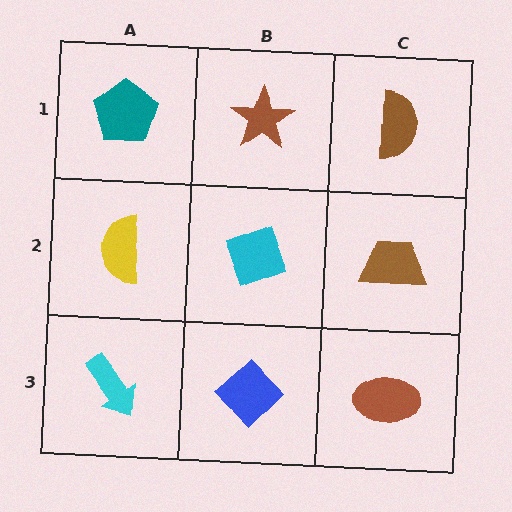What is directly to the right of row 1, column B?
A brown semicircle.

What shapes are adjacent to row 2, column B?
A brown star (row 1, column B), a blue diamond (row 3, column B), a yellow semicircle (row 2, column A), a brown trapezoid (row 2, column C).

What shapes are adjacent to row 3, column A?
A yellow semicircle (row 2, column A), a blue diamond (row 3, column B).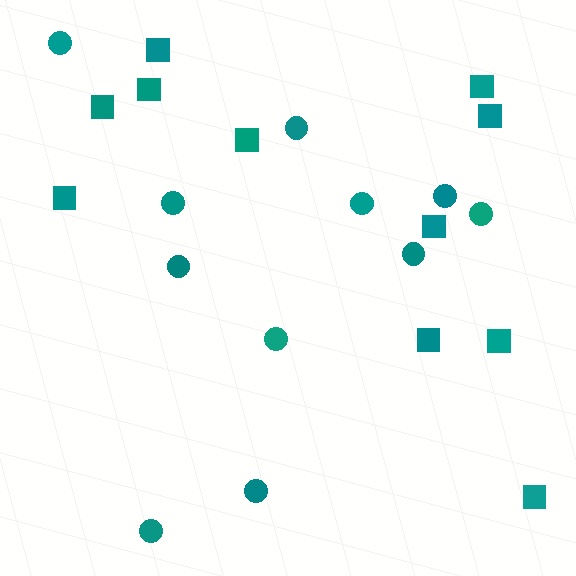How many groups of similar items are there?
There are 2 groups: one group of squares (11) and one group of circles (11).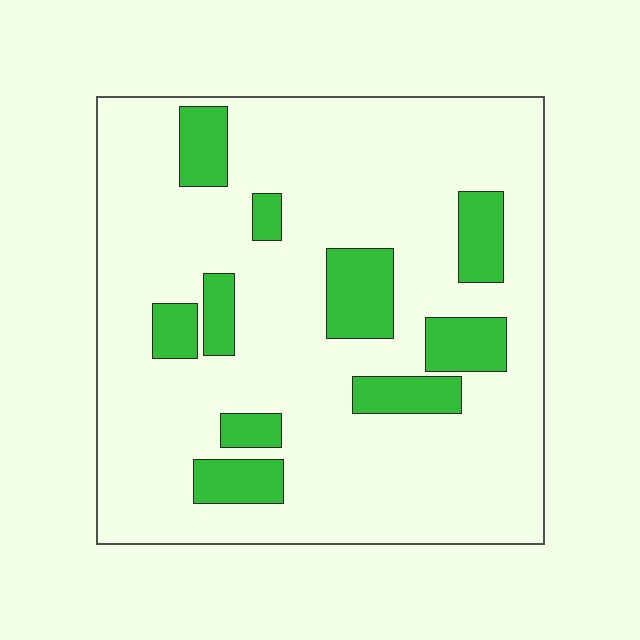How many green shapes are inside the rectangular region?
10.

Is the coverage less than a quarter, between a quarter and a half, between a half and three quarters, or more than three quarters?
Less than a quarter.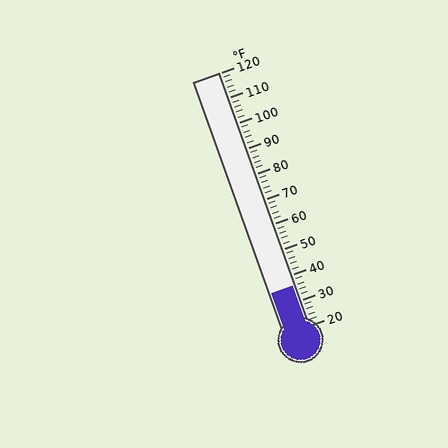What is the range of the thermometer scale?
The thermometer scale ranges from 20°F to 120°F.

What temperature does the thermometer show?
The thermometer shows approximately 36°F.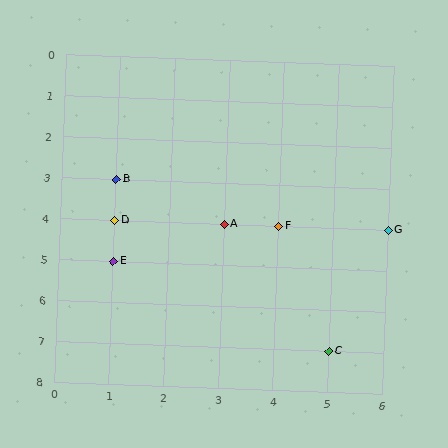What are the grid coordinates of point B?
Point B is at grid coordinates (1, 3).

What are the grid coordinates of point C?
Point C is at grid coordinates (5, 7).